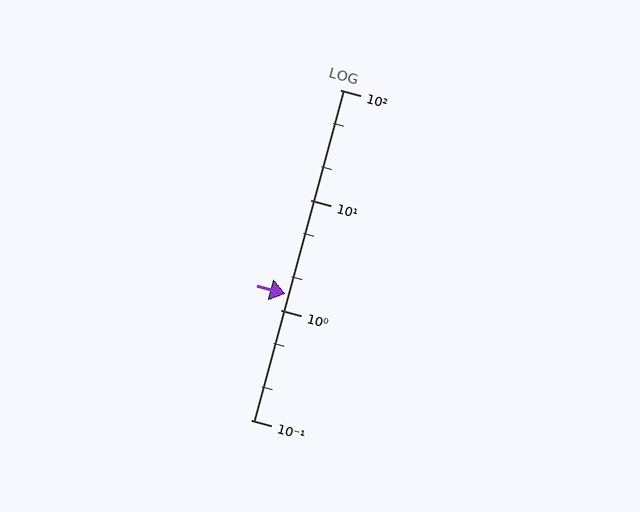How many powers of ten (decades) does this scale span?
The scale spans 3 decades, from 0.1 to 100.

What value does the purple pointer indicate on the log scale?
The pointer indicates approximately 1.4.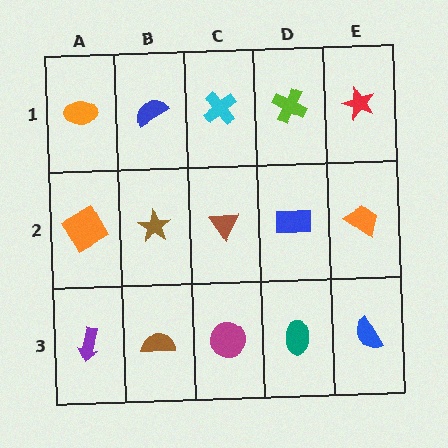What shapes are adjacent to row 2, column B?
A blue semicircle (row 1, column B), a brown semicircle (row 3, column B), an orange diamond (row 2, column A), a brown triangle (row 2, column C).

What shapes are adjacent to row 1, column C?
A brown triangle (row 2, column C), a blue semicircle (row 1, column B), a lime cross (row 1, column D).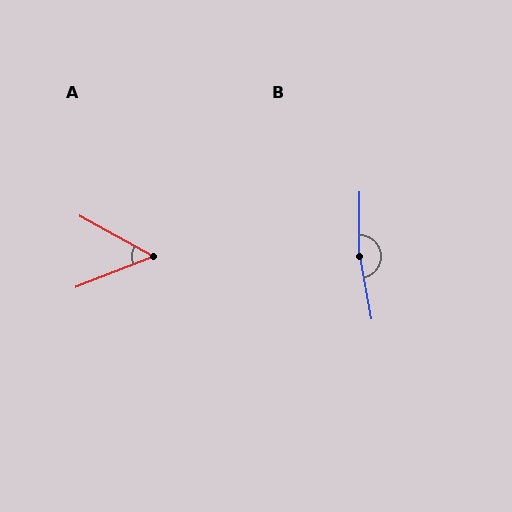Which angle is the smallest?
A, at approximately 50 degrees.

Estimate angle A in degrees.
Approximately 50 degrees.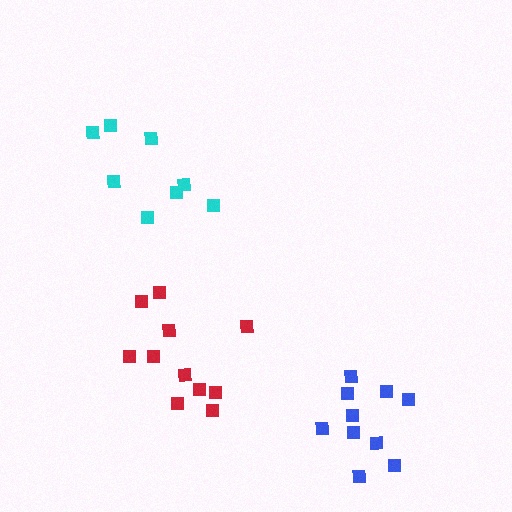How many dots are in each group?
Group 1: 10 dots, Group 2: 11 dots, Group 3: 8 dots (29 total).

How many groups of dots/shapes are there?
There are 3 groups.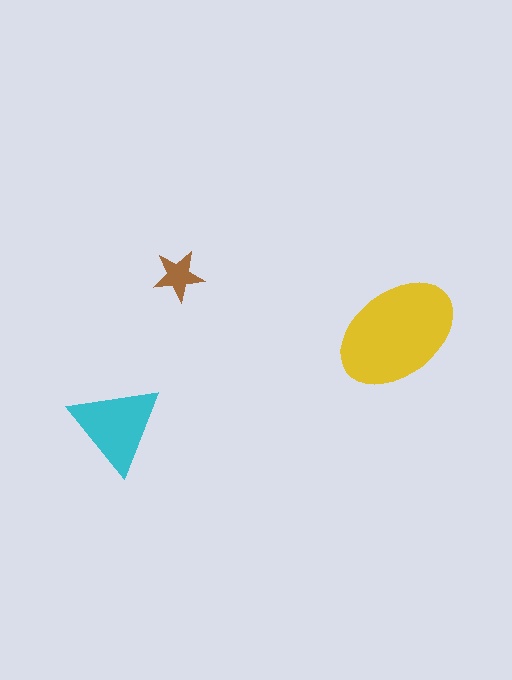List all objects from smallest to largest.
The brown star, the cyan triangle, the yellow ellipse.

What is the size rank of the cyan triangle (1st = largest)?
2nd.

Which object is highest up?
The brown star is topmost.